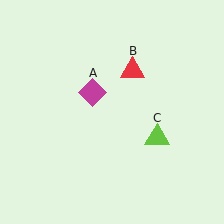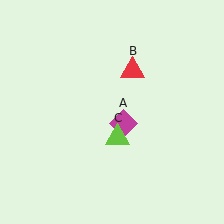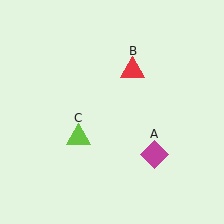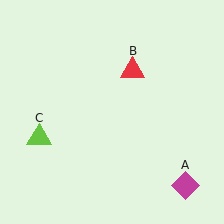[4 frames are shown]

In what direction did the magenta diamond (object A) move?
The magenta diamond (object A) moved down and to the right.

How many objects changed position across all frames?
2 objects changed position: magenta diamond (object A), lime triangle (object C).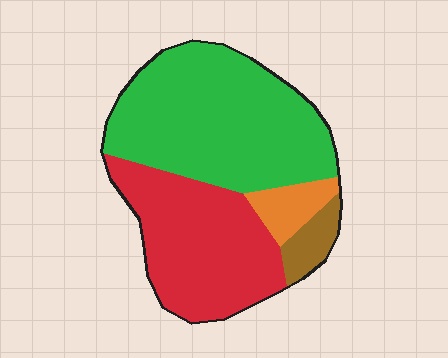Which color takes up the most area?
Green, at roughly 50%.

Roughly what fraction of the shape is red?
Red covers roughly 35% of the shape.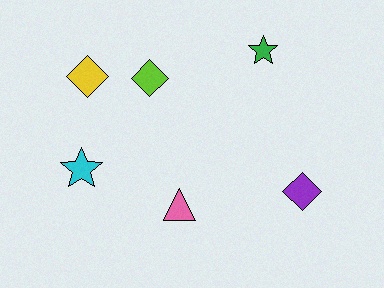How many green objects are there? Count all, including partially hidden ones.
There is 1 green object.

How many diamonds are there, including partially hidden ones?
There are 3 diamonds.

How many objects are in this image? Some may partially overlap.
There are 6 objects.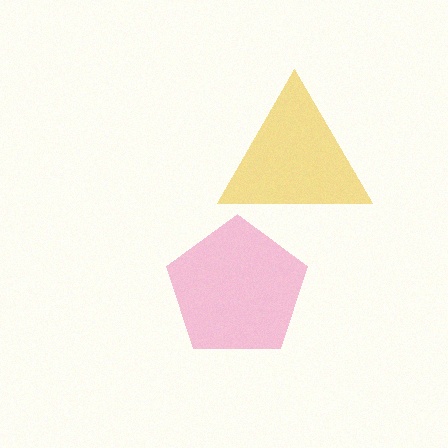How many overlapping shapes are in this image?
There are 2 overlapping shapes in the image.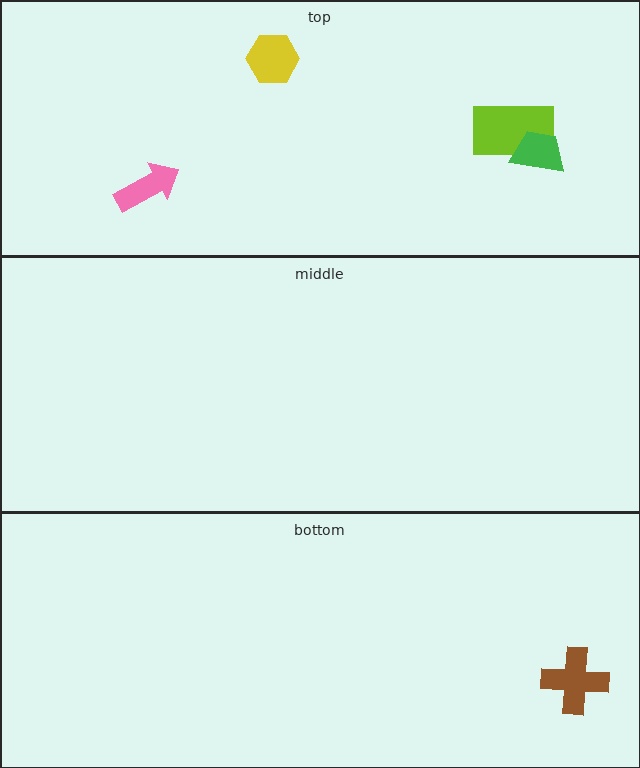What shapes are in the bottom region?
The brown cross.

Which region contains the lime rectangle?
The top region.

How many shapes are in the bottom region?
1.